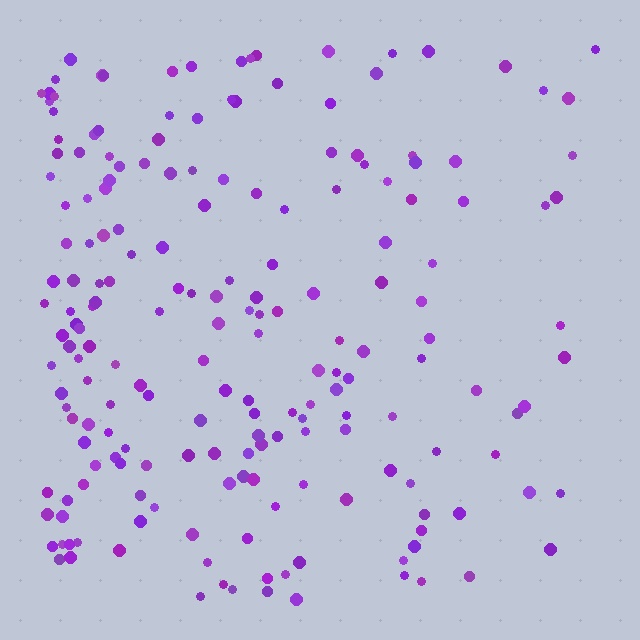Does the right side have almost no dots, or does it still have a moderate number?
Still a moderate number, just noticeably fewer than the left.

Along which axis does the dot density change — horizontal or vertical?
Horizontal.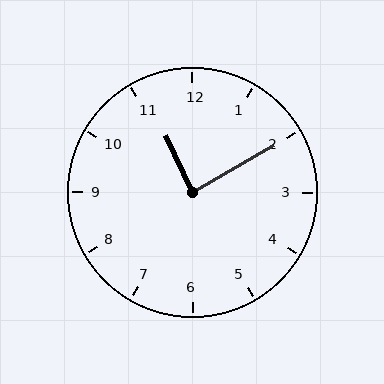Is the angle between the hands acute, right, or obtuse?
It is right.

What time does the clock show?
11:10.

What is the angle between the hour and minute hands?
Approximately 85 degrees.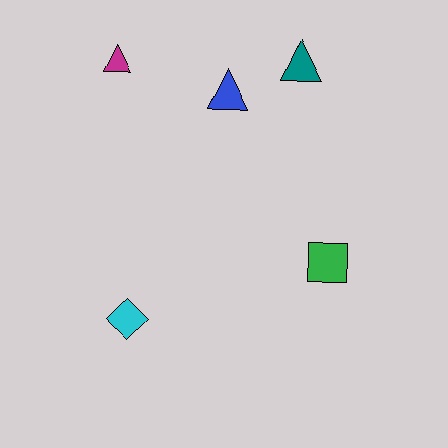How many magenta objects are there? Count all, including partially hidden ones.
There is 1 magenta object.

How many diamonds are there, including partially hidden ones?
There is 1 diamond.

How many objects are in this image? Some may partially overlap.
There are 5 objects.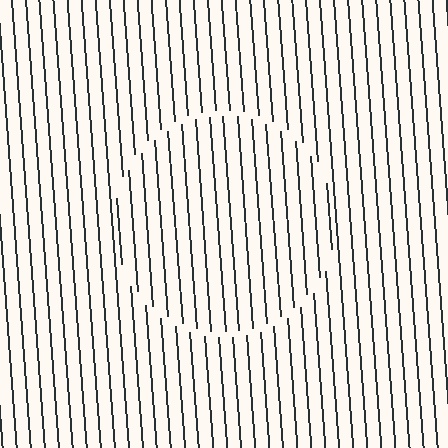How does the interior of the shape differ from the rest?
The interior of the shape contains the same grating, shifted by half a period — the contour is defined by the phase discontinuity where line-ends from the inner and outer gratings abut.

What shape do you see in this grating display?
An illusory circle. The interior of the shape contains the same grating, shifted by half a period — the contour is defined by the phase discontinuity where line-ends from the inner and outer gratings abut.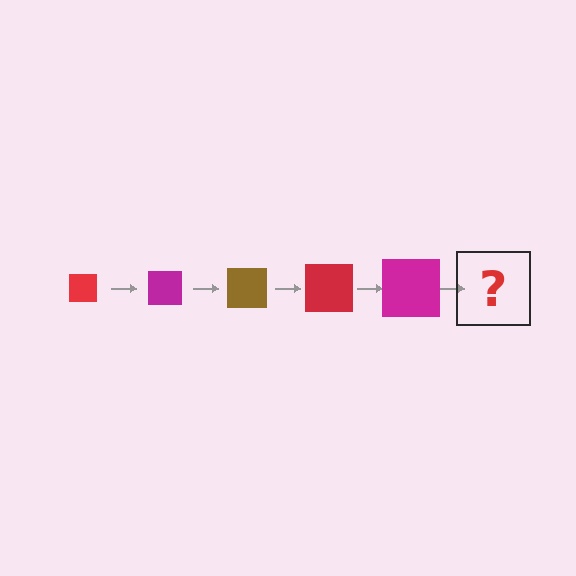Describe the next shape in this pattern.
It should be a brown square, larger than the previous one.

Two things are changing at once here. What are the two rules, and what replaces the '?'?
The two rules are that the square grows larger each step and the color cycles through red, magenta, and brown. The '?' should be a brown square, larger than the previous one.